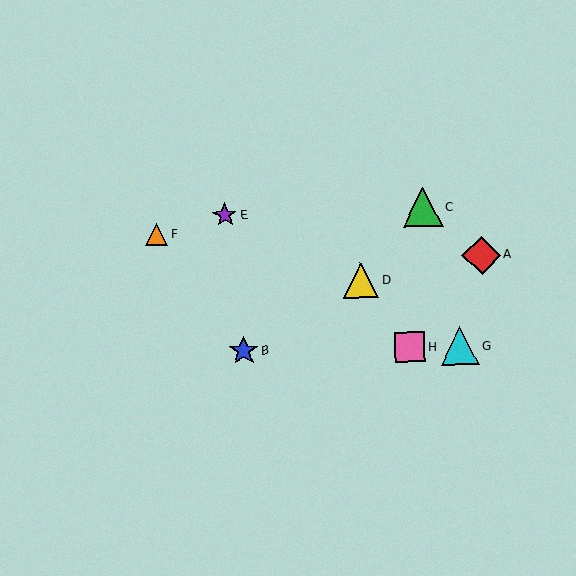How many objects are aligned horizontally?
3 objects (B, G, H) are aligned horizontally.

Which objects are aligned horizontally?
Objects B, G, H are aligned horizontally.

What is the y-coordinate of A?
Object A is at y≈255.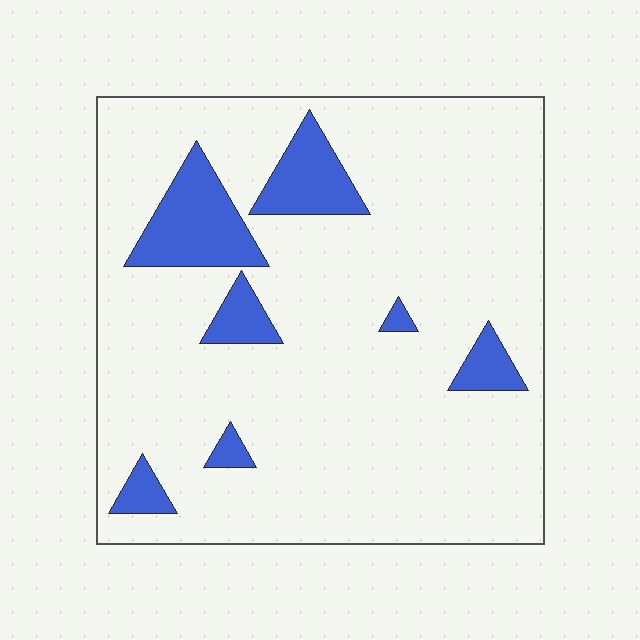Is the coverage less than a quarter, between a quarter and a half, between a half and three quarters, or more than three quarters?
Less than a quarter.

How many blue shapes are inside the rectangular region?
7.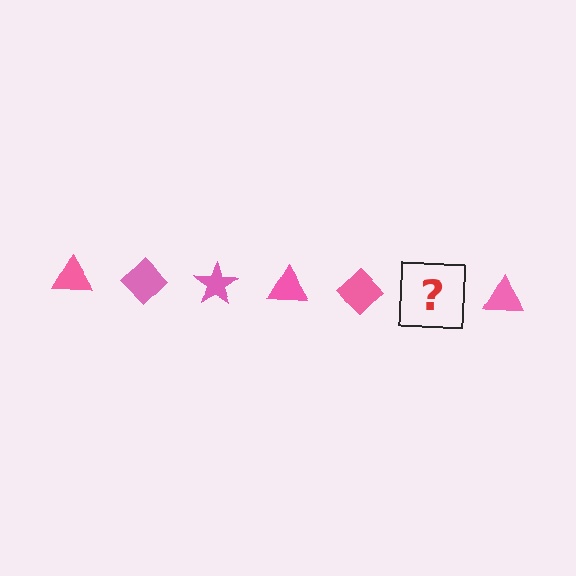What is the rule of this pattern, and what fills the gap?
The rule is that the pattern cycles through triangle, diamond, star shapes in pink. The gap should be filled with a pink star.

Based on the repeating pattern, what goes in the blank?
The blank should be a pink star.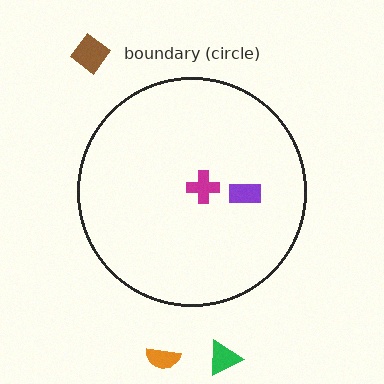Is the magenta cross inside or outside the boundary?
Inside.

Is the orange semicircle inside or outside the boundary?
Outside.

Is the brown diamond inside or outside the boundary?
Outside.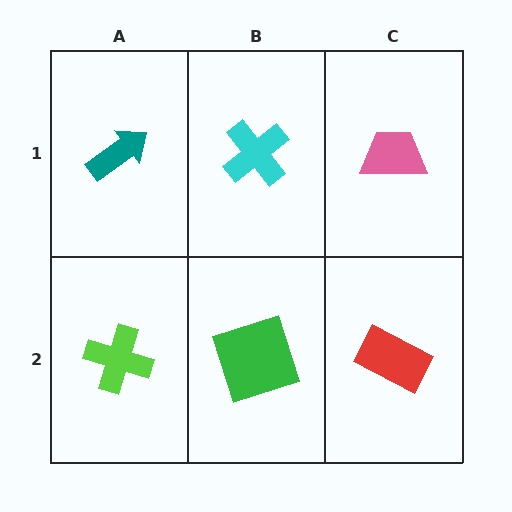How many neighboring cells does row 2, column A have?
2.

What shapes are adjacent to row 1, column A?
A lime cross (row 2, column A), a cyan cross (row 1, column B).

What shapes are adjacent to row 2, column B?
A cyan cross (row 1, column B), a lime cross (row 2, column A), a red rectangle (row 2, column C).